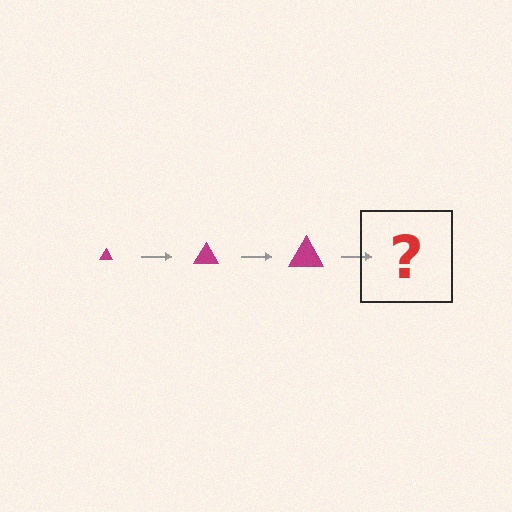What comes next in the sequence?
The next element should be a magenta triangle, larger than the previous one.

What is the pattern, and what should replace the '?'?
The pattern is that the triangle gets progressively larger each step. The '?' should be a magenta triangle, larger than the previous one.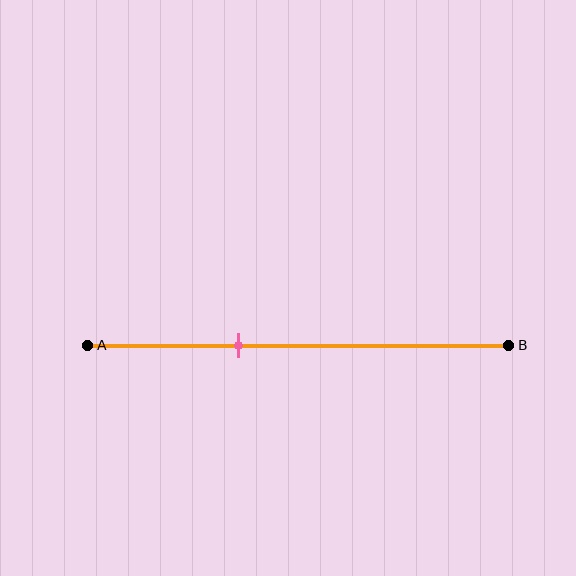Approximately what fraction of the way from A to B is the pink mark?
The pink mark is approximately 35% of the way from A to B.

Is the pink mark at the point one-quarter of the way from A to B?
No, the mark is at about 35% from A, not at the 25% one-quarter point.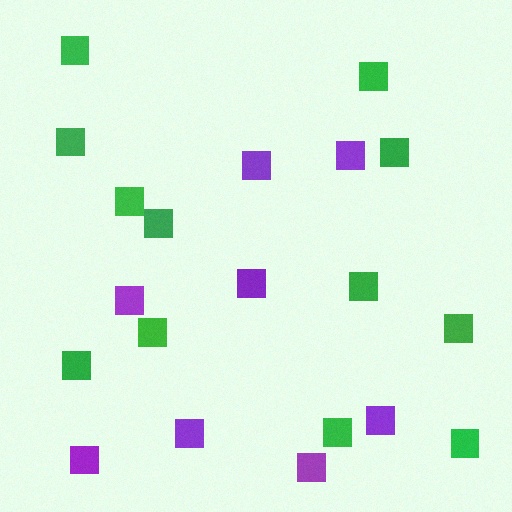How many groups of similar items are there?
There are 2 groups: one group of green squares (12) and one group of purple squares (8).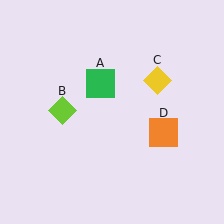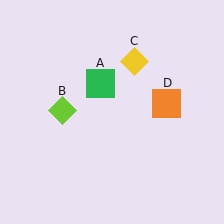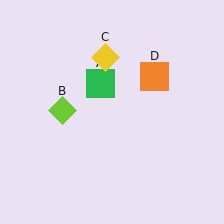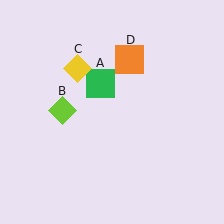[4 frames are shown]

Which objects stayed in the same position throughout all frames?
Green square (object A) and lime diamond (object B) remained stationary.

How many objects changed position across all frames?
2 objects changed position: yellow diamond (object C), orange square (object D).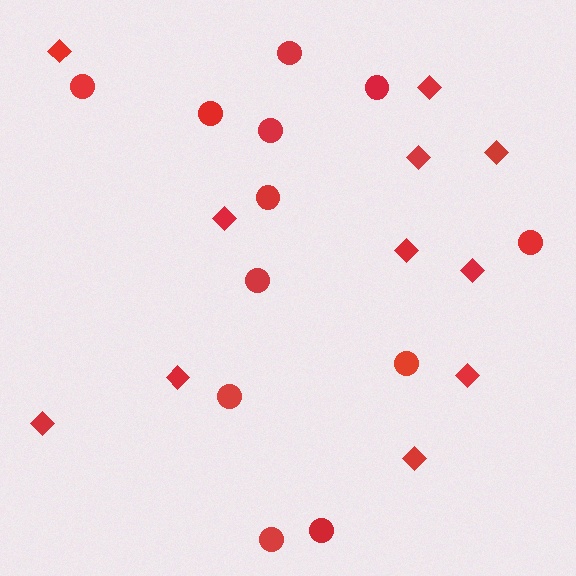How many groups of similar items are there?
There are 2 groups: one group of diamonds (11) and one group of circles (12).